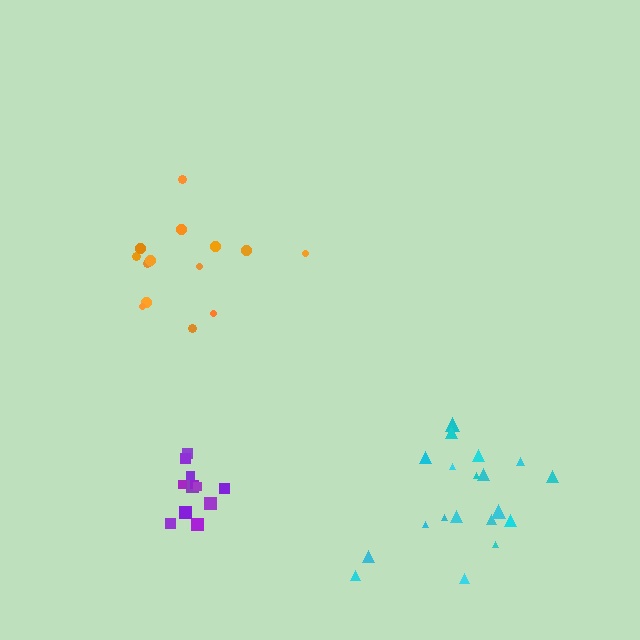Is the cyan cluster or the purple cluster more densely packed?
Purple.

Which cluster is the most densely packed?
Purple.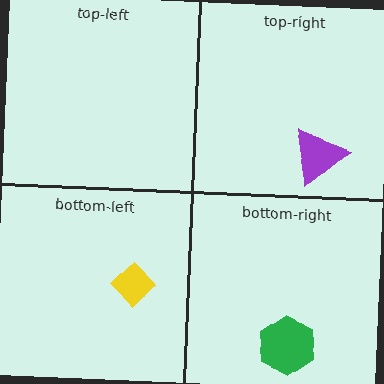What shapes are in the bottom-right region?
The green hexagon.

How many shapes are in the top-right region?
1.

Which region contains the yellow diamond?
The bottom-left region.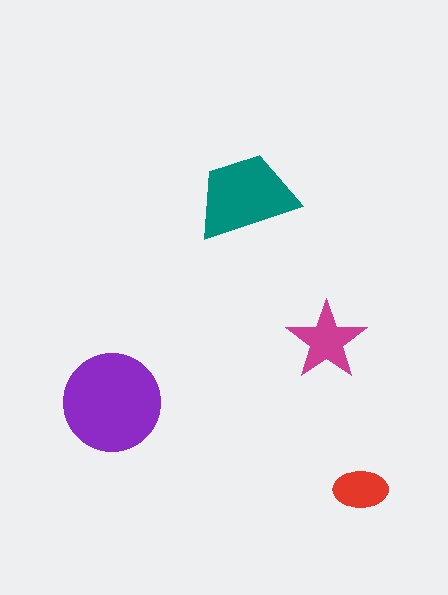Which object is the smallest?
The red ellipse.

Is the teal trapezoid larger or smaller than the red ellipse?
Larger.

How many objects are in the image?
There are 4 objects in the image.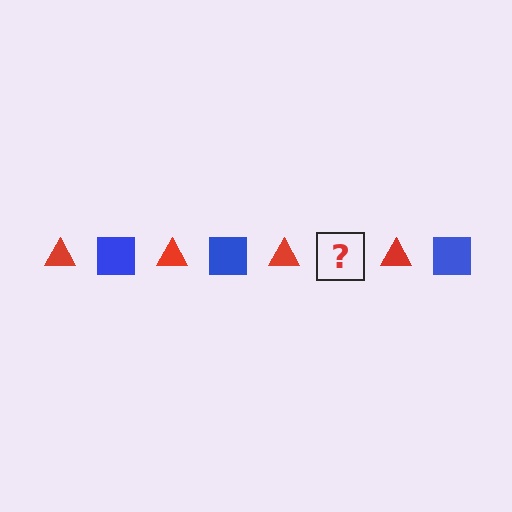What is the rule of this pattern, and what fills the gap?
The rule is that the pattern alternates between red triangle and blue square. The gap should be filled with a blue square.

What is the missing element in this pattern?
The missing element is a blue square.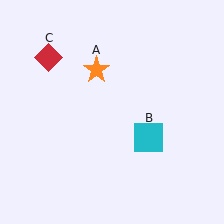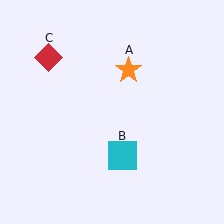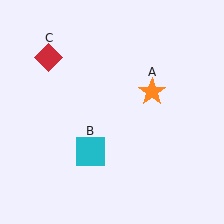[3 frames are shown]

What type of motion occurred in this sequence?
The orange star (object A), cyan square (object B) rotated clockwise around the center of the scene.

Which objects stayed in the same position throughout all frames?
Red diamond (object C) remained stationary.